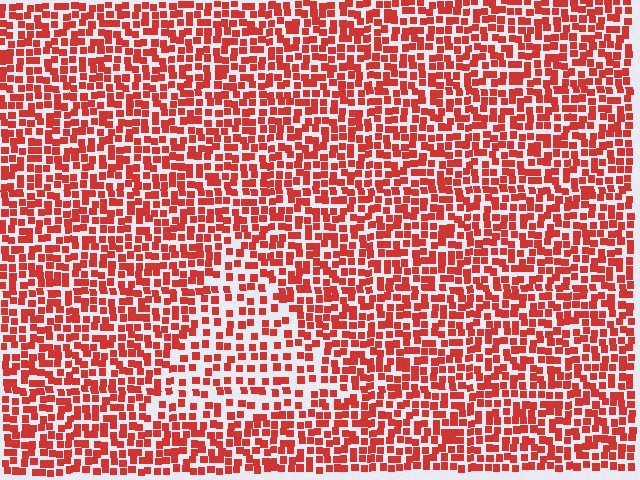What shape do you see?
I see a triangle.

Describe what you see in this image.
The image contains small red elements arranged at two different densities. A triangle-shaped region is visible where the elements are less densely packed than the surrounding area.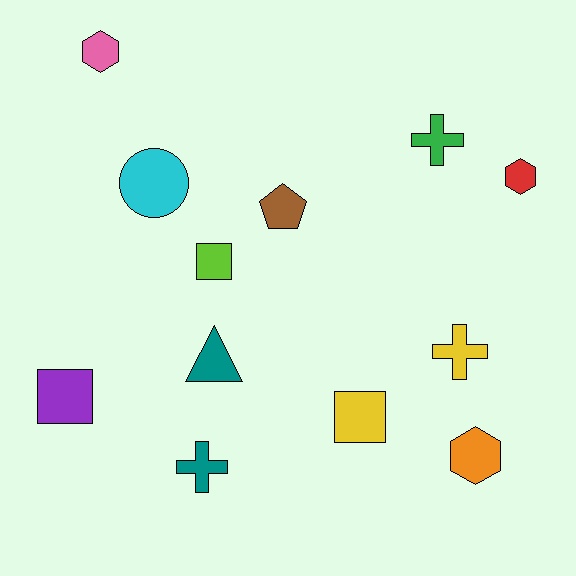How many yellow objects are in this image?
There are 2 yellow objects.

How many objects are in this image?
There are 12 objects.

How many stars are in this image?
There are no stars.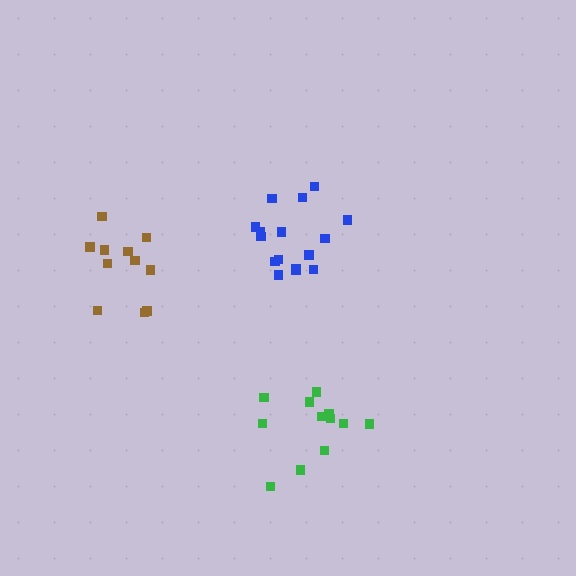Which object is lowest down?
The green cluster is bottommost.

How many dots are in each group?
Group 1: 16 dots, Group 2: 12 dots, Group 3: 11 dots (39 total).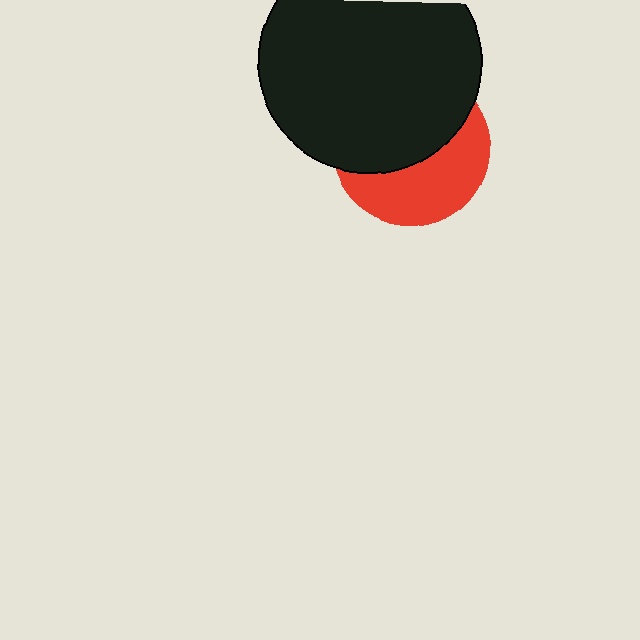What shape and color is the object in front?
The object in front is a black circle.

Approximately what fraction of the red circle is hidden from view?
Roughly 56% of the red circle is hidden behind the black circle.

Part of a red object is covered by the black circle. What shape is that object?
It is a circle.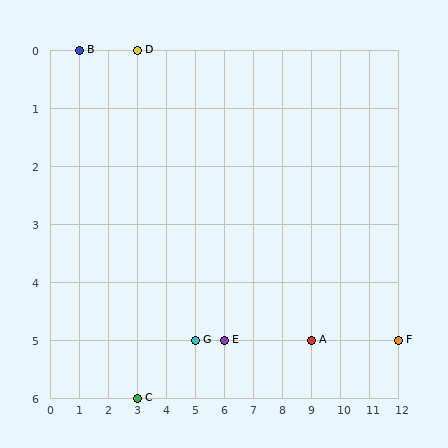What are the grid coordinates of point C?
Point C is at grid coordinates (3, 6).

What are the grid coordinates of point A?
Point A is at grid coordinates (9, 5).